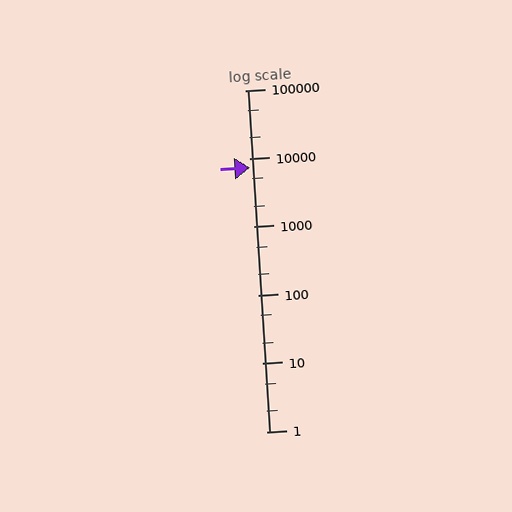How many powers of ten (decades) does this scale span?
The scale spans 5 decades, from 1 to 100000.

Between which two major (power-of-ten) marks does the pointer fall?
The pointer is between 1000 and 10000.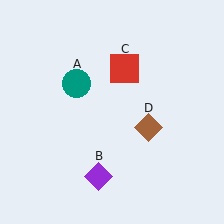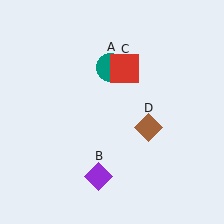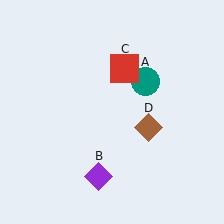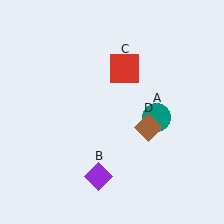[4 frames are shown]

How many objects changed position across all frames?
1 object changed position: teal circle (object A).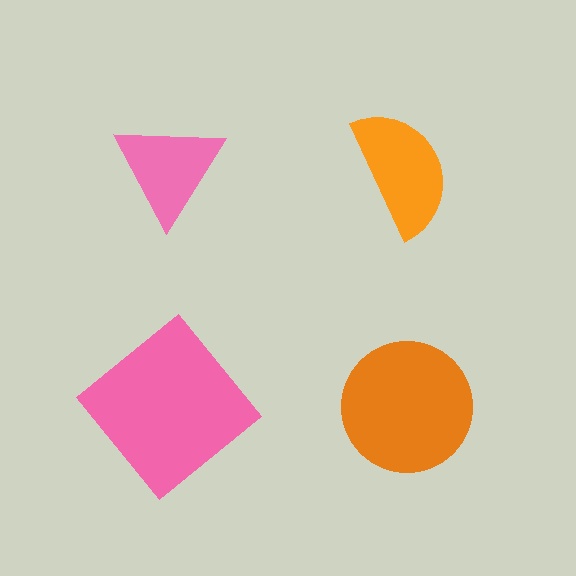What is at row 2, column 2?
An orange circle.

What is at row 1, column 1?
A pink triangle.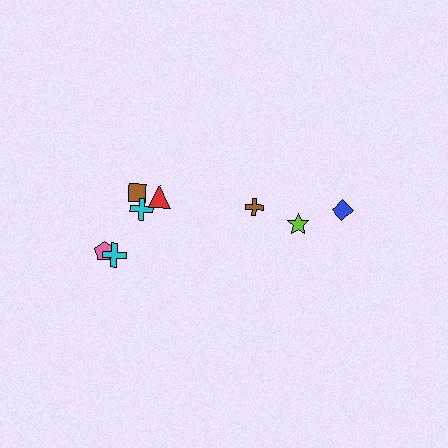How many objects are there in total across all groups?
There are 8 objects.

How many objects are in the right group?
There are 3 objects.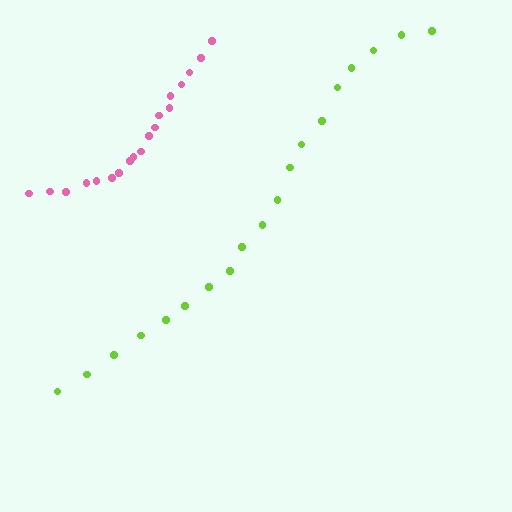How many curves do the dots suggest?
There are 2 distinct paths.